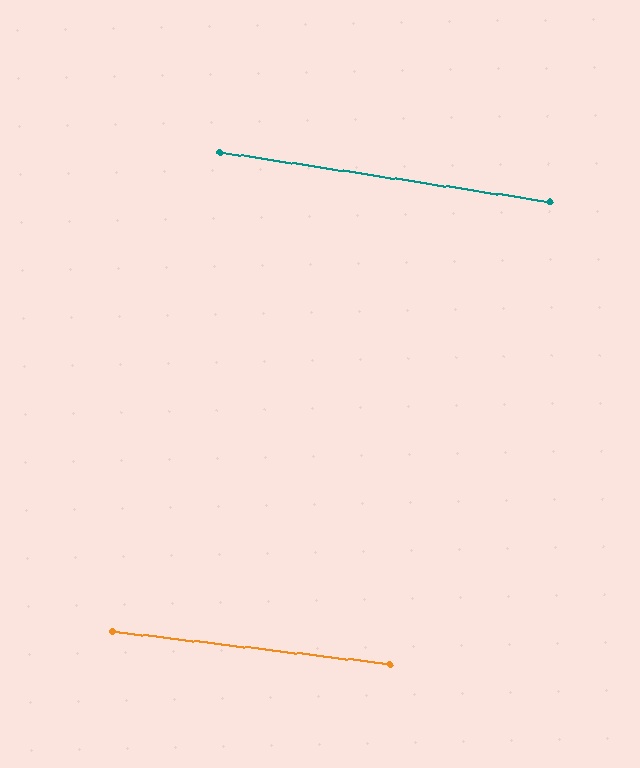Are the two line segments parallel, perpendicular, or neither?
Parallel — their directions differ by only 1.8°.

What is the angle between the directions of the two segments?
Approximately 2 degrees.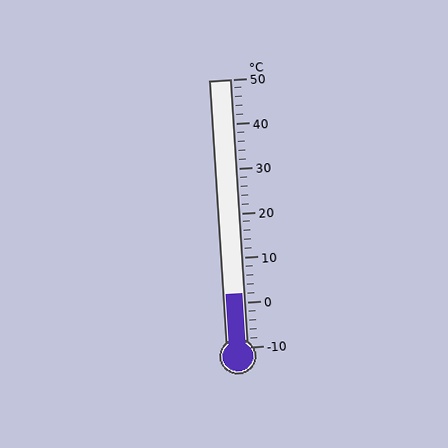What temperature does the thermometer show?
The thermometer shows approximately 2°C.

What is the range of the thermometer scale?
The thermometer scale ranges from -10°C to 50°C.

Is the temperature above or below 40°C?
The temperature is below 40°C.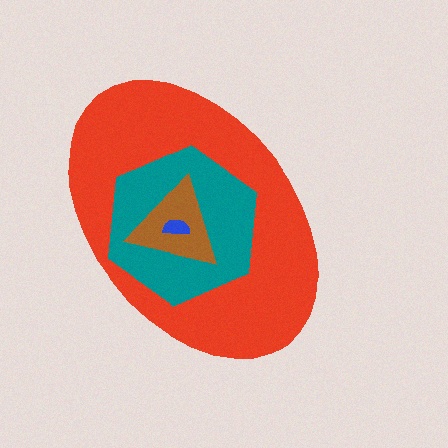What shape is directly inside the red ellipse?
The teal hexagon.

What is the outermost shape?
The red ellipse.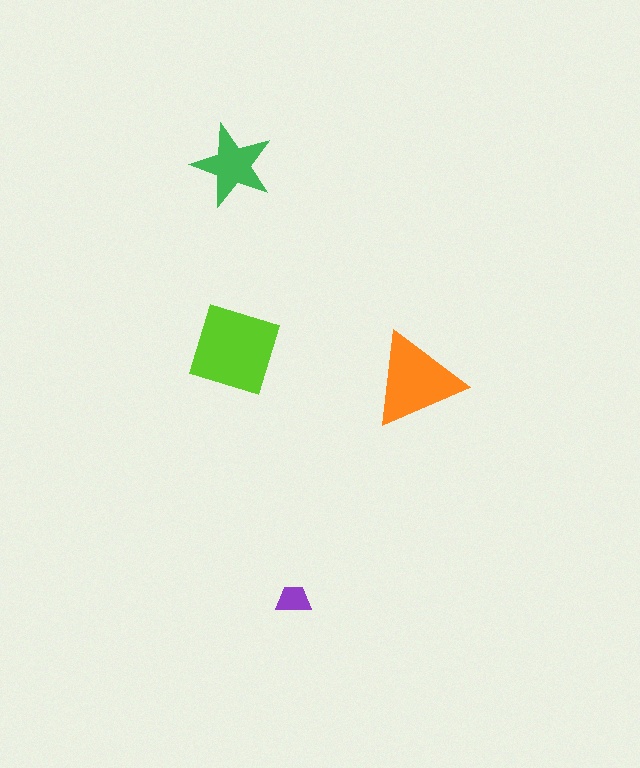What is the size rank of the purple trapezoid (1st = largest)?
4th.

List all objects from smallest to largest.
The purple trapezoid, the green star, the orange triangle, the lime diamond.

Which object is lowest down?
The purple trapezoid is bottommost.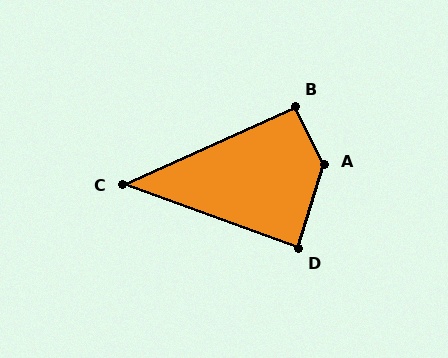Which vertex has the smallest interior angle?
C, at approximately 44 degrees.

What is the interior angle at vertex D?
Approximately 88 degrees (approximately right).